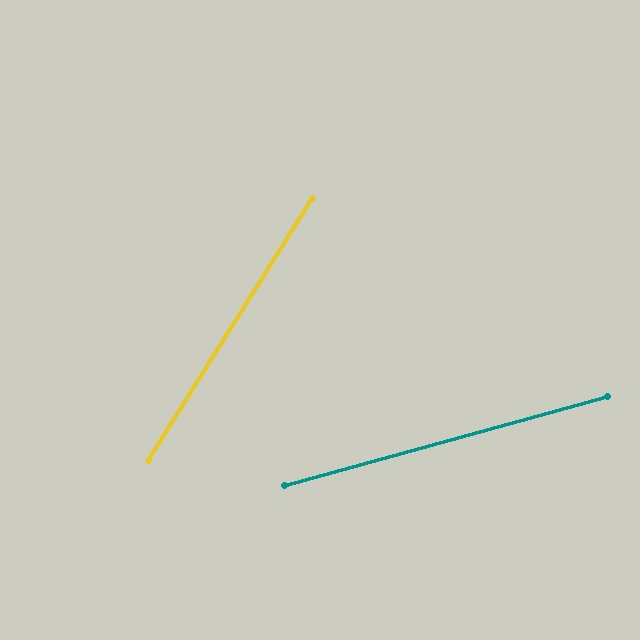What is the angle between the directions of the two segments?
Approximately 43 degrees.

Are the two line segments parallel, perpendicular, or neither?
Neither parallel nor perpendicular — they differ by about 43°.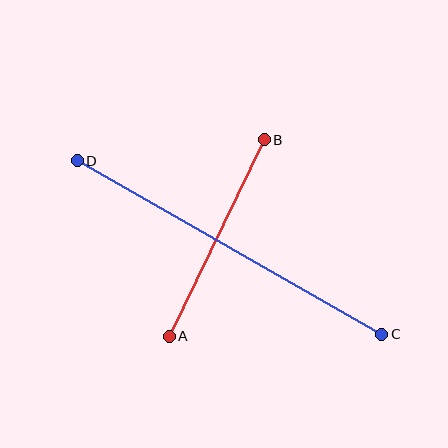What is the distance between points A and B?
The distance is approximately 218 pixels.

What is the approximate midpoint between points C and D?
The midpoint is at approximately (230, 247) pixels.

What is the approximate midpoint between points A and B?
The midpoint is at approximately (217, 238) pixels.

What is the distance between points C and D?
The distance is approximately 351 pixels.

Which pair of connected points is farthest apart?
Points C and D are farthest apart.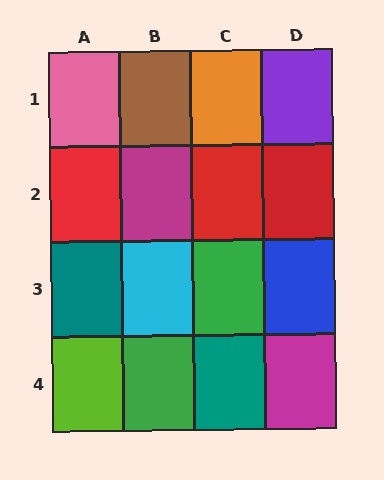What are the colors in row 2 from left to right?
Red, magenta, red, red.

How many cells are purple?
1 cell is purple.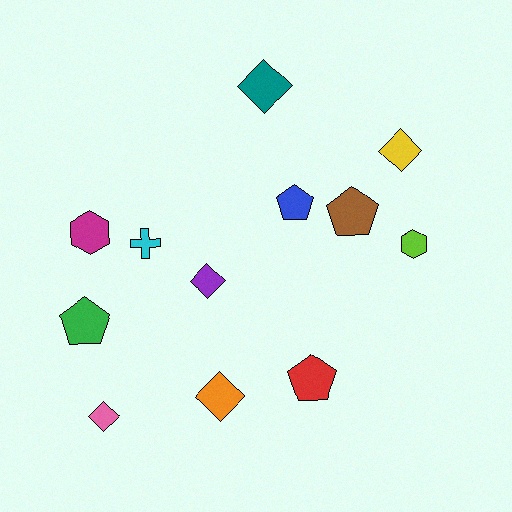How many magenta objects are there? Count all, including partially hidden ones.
There is 1 magenta object.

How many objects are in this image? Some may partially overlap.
There are 12 objects.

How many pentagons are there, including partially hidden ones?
There are 4 pentagons.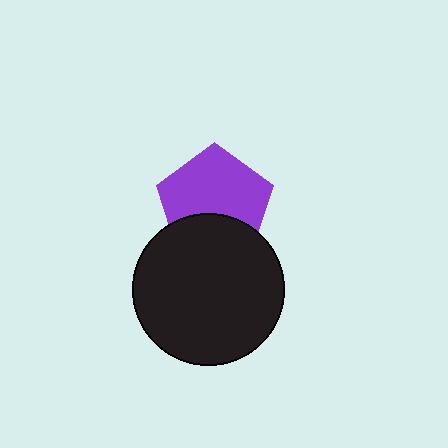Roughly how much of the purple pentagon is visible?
Most of it is visible (roughly 66%).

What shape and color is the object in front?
The object in front is a black circle.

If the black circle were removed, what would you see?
You would see the complete purple pentagon.